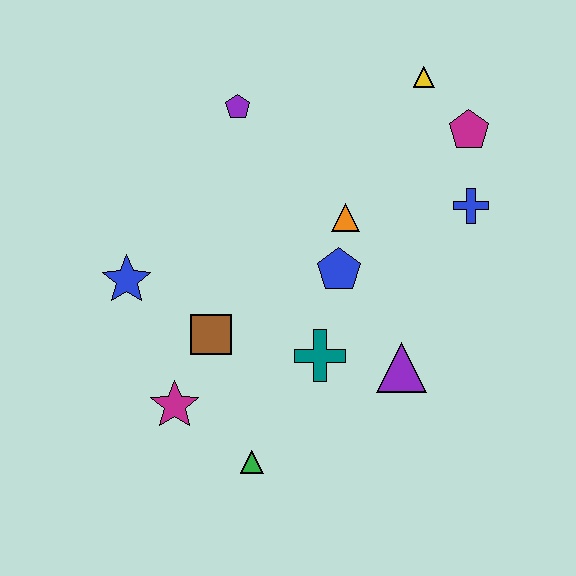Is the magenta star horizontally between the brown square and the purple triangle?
No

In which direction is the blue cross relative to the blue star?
The blue cross is to the right of the blue star.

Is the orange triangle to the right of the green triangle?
Yes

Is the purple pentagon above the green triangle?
Yes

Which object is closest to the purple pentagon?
The orange triangle is closest to the purple pentagon.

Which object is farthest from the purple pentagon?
The green triangle is farthest from the purple pentagon.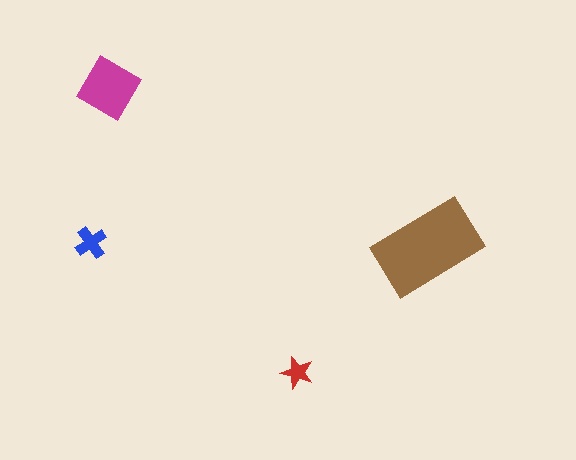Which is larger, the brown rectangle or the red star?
The brown rectangle.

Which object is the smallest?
The red star.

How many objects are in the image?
There are 4 objects in the image.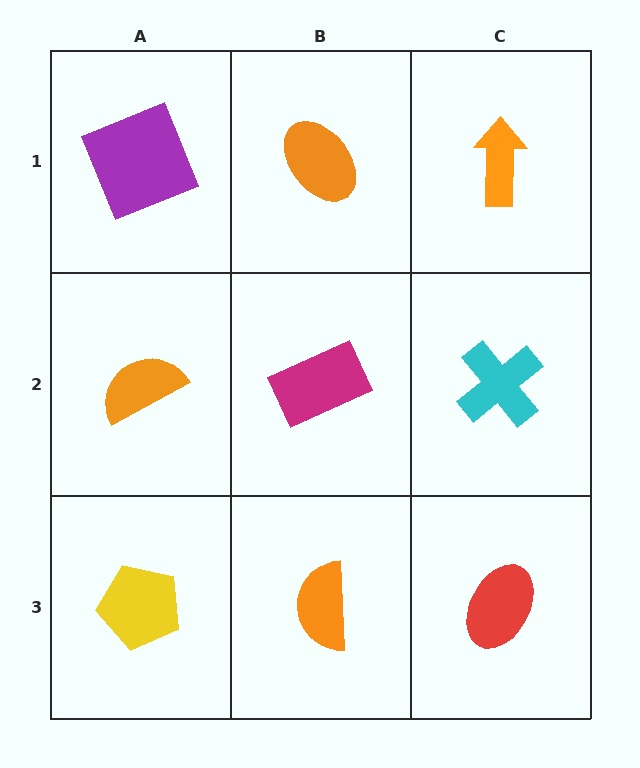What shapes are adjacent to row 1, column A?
An orange semicircle (row 2, column A), an orange ellipse (row 1, column B).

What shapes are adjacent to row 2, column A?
A purple square (row 1, column A), a yellow pentagon (row 3, column A), a magenta rectangle (row 2, column B).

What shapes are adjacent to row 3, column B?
A magenta rectangle (row 2, column B), a yellow pentagon (row 3, column A), a red ellipse (row 3, column C).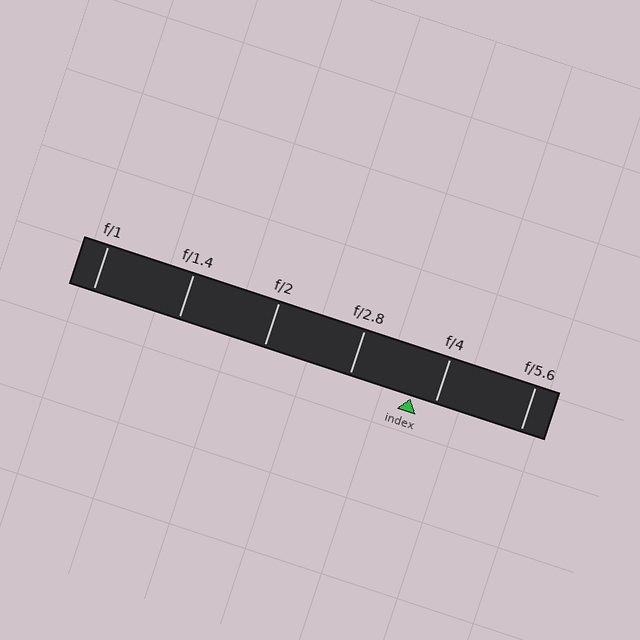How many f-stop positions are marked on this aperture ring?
There are 6 f-stop positions marked.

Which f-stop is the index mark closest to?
The index mark is closest to f/4.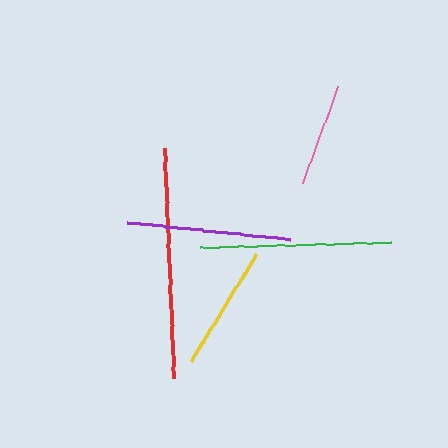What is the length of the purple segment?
The purple segment is approximately 164 pixels long.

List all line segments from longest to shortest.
From longest to shortest: red, green, purple, yellow, pink.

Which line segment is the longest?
The red line is the longest at approximately 230 pixels.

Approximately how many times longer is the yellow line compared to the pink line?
The yellow line is approximately 1.2 times the length of the pink line.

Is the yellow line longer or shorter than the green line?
The green line is longer than the yellow line.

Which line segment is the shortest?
The pink line is the shortest at approximately 103 pixels.